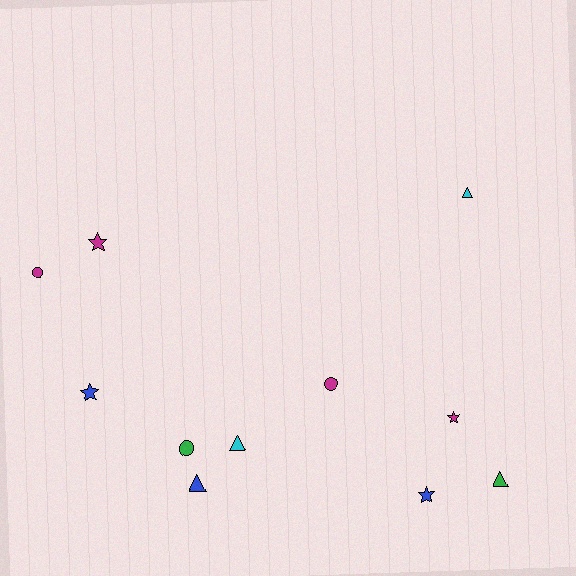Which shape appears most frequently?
Triangle, with 4 objects.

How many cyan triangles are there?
There are 2 cyan triangles.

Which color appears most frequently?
Magenta, with 4 objects.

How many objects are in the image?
There are 11 objects.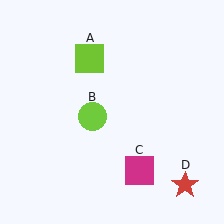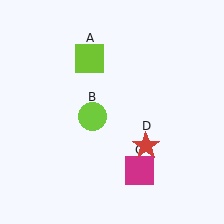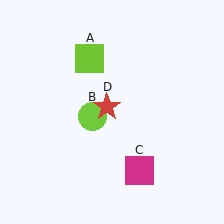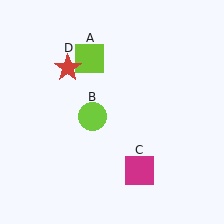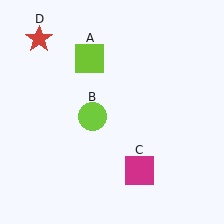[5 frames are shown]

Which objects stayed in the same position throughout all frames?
Lime square (object A) and lime circle (object B) and magenta square (object C) remained stationary.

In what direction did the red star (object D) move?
The red star (object D) moved up and to the left.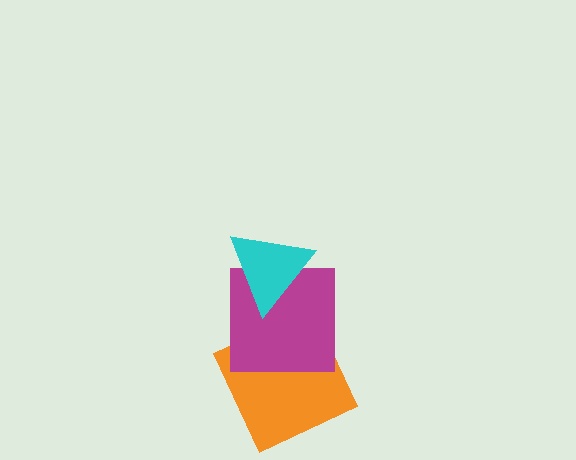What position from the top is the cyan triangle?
The cyan triangle is 1st from the top.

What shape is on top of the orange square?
The magenta square is on top of the orange square.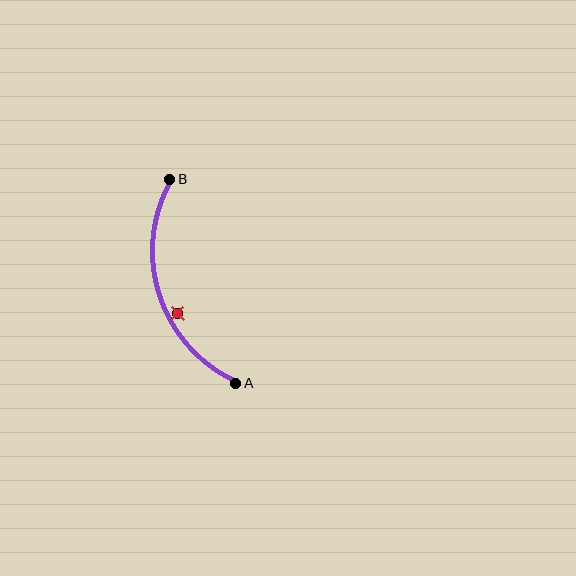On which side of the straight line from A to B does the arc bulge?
The arc bulges to the left of the straight line connecting A and B.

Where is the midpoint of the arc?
The arc midpoint is the point on the curve farthest from the straight line joining A and B. It sits to the left of that line.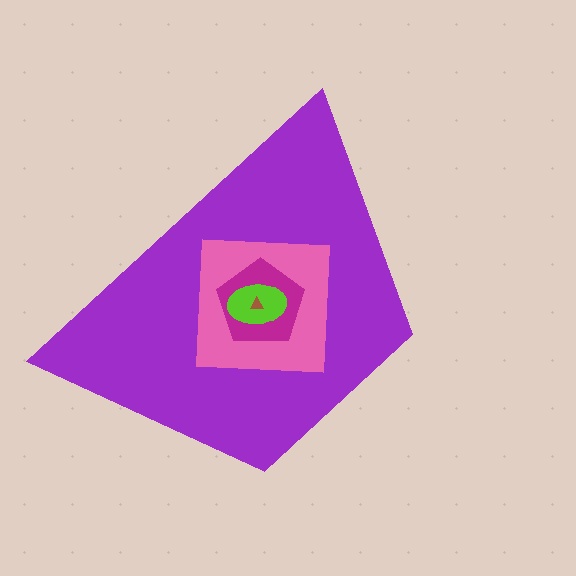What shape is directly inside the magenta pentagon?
The lime ellipse.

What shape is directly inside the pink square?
The magenta pentagon.